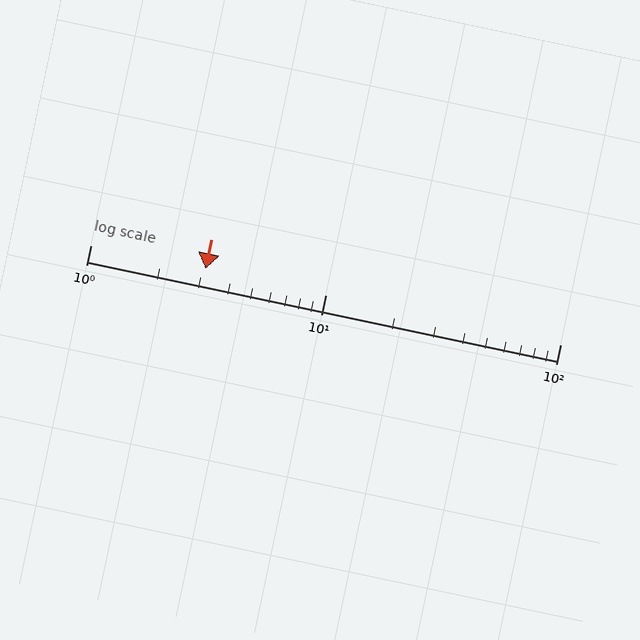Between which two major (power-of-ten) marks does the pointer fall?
The pointer is between 1 and 10.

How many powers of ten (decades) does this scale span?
The scale spans 2 decades, from 1 to 100.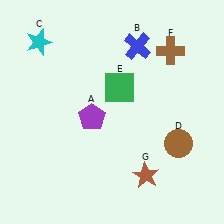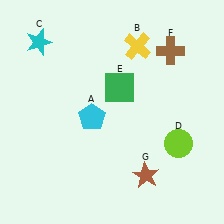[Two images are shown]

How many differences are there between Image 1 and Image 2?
There are 3 differences between the two images.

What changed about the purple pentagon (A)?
In Image 1, A is purple. In Image 2, it changed to cyan.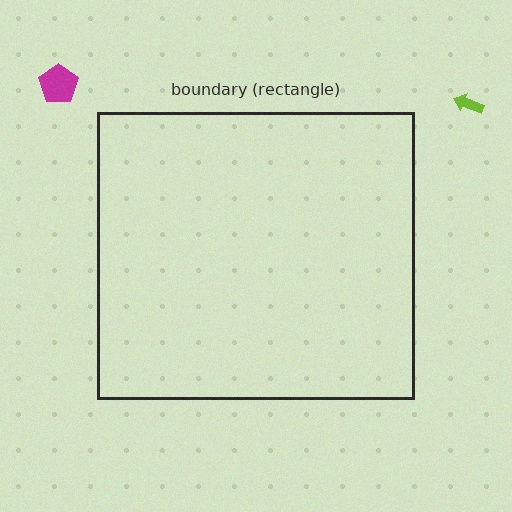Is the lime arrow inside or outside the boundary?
Outside.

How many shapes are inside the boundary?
0 inside, 2 outside.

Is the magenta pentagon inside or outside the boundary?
Outside.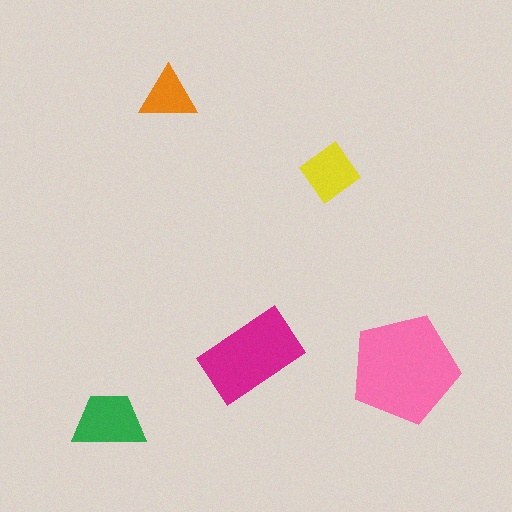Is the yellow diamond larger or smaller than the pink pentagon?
Smaller.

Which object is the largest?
The pink pentagon.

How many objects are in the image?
There are 5 objects in the image.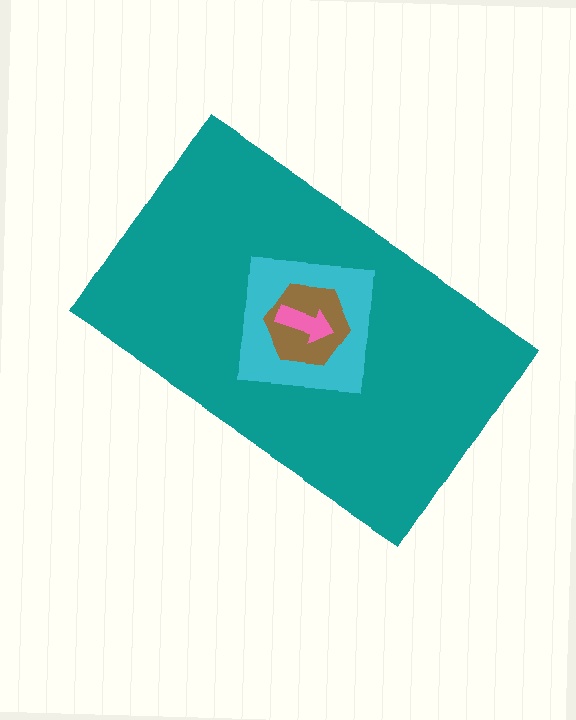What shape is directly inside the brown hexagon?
The pink arrow.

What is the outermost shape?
The teal rectangle.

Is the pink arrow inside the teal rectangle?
Yes.